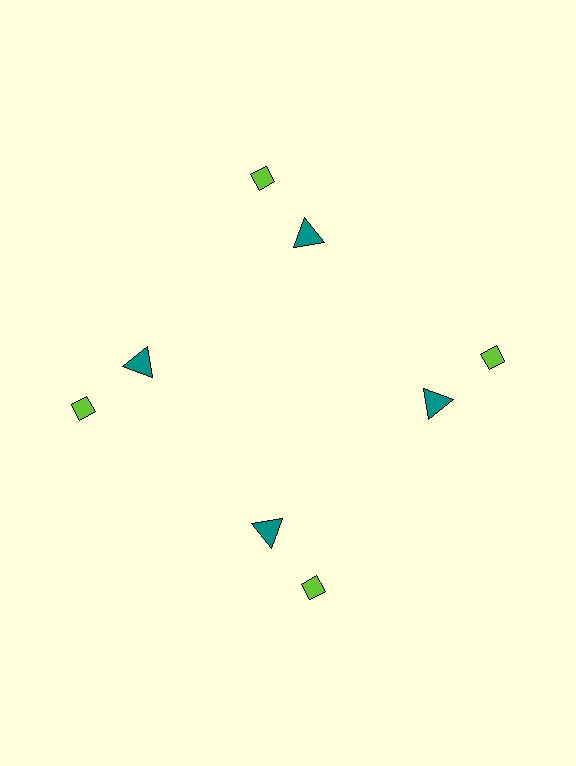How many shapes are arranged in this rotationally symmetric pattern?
There are 8 shapes, arranged in 4 groups of 2.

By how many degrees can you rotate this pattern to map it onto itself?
The pattern maps onto itself every 90 degrees of rotation.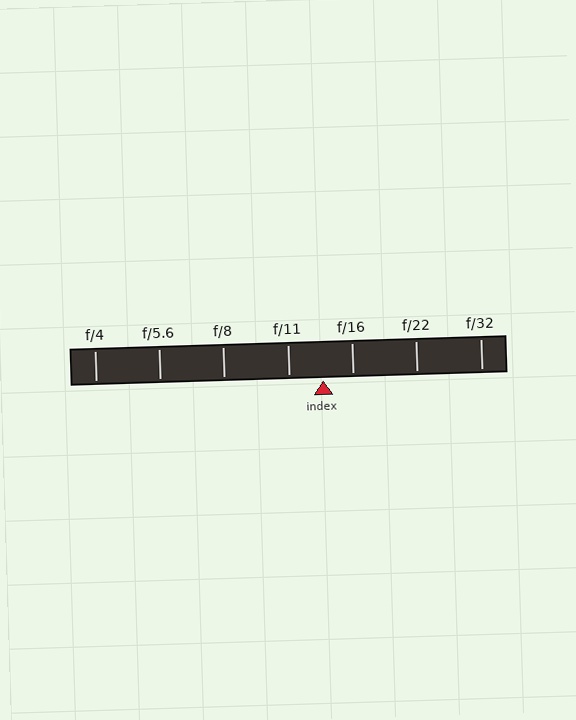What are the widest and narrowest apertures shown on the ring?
The widest aperture shown is f/4 and the narrowest is f/32.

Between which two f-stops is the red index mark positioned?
The index mark is between f/11 and f/16.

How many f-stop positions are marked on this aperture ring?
There are 7 f-stop positions marked.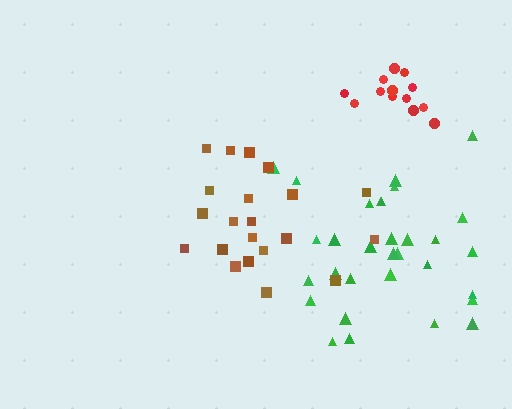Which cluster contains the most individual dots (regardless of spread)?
Green (31).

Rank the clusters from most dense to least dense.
red, brown, green.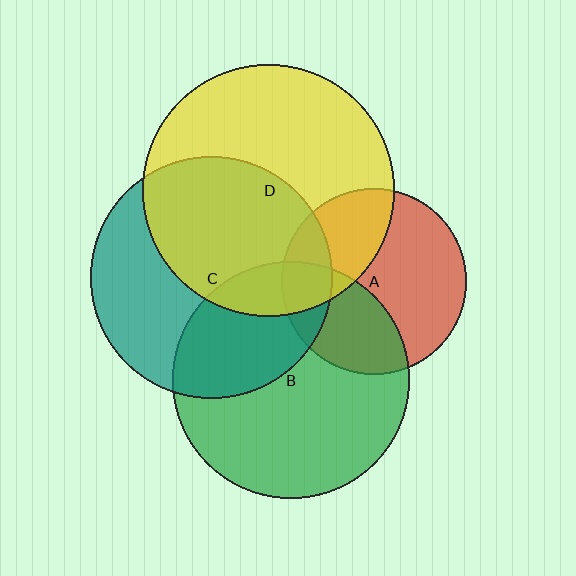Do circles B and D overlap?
Yes.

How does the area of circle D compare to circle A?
Approximately 1.8 times.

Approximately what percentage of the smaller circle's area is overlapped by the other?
Approximately 15%.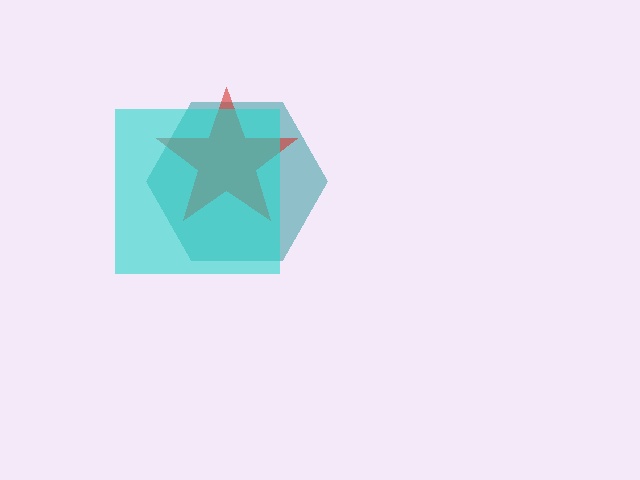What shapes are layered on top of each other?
The layered shapes are: a teal hexagon, a red star, a cyan square.